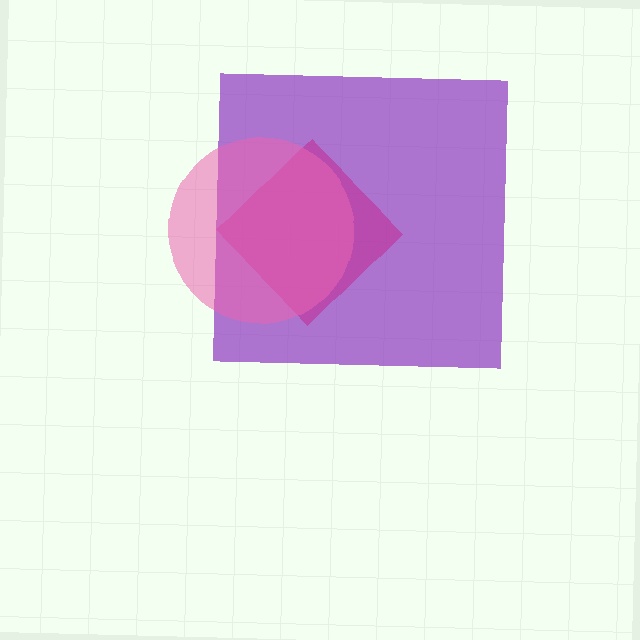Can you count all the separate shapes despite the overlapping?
Yes, there are 3 separate shapes.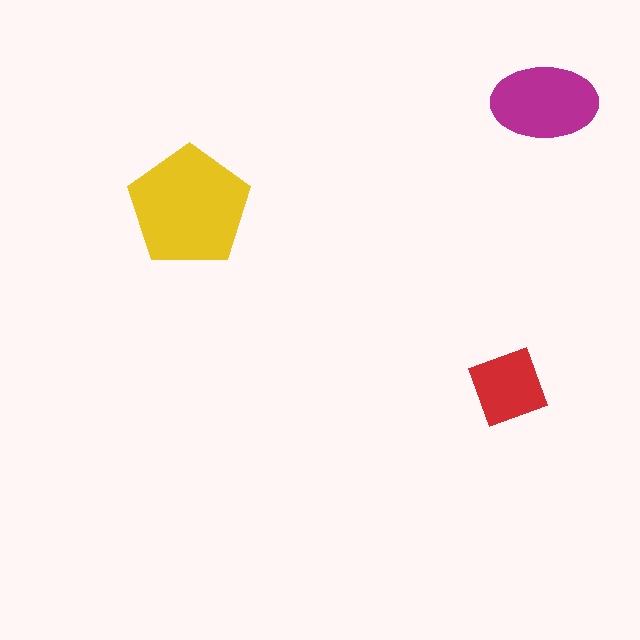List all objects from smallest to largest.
The red square, the magenta ellipse, the yellow pentagon.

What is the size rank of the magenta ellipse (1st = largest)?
2nd.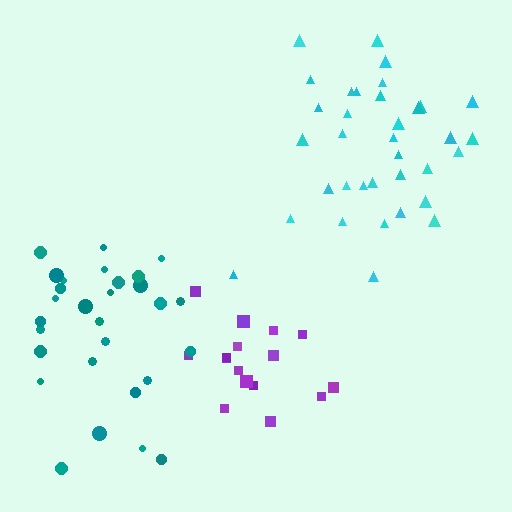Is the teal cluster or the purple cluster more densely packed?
Teal.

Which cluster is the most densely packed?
Teal.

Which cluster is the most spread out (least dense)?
Cyan.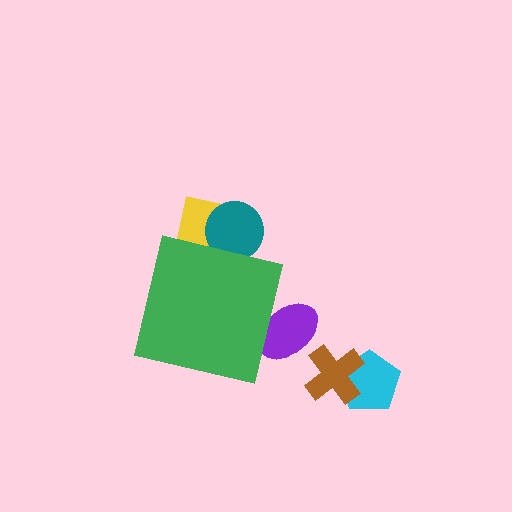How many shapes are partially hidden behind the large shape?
4 shapes are partially hidden.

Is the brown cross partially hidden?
No, the brown cross is fully visible.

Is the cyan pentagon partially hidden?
No, the cyan pentagon is fully visible.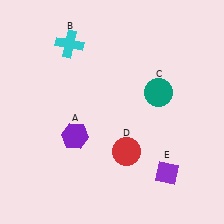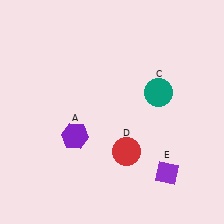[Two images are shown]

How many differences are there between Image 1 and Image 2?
There is 1 difference between the two images.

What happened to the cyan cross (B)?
The cyan cross (B) was removed in Image 2. It was in the top-left area of Image 1.